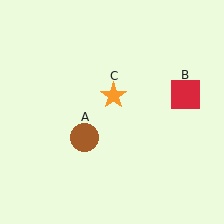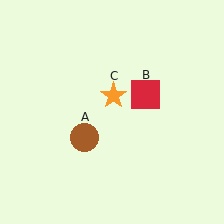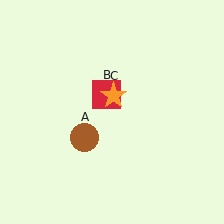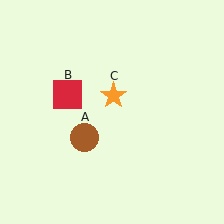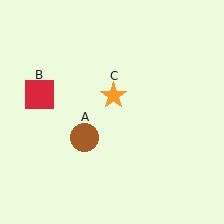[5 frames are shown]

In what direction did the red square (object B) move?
The red square (object B) moved left.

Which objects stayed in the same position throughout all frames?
Brown circle (object A) and orange star (object C) remained stationary.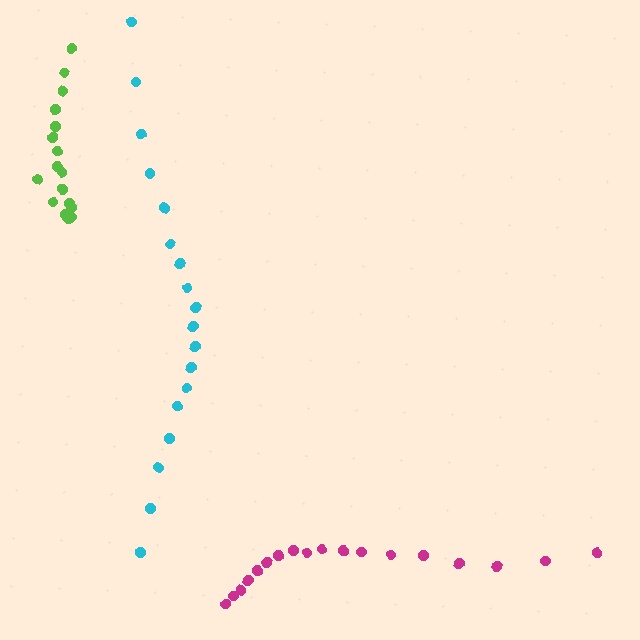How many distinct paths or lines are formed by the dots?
There are 3 distinct paths.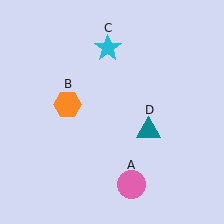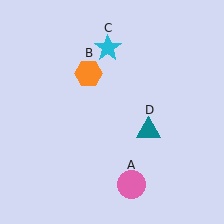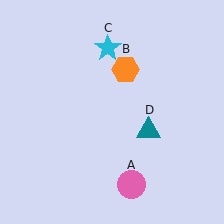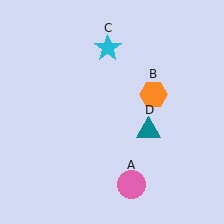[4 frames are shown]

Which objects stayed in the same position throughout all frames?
Pink circle (object A) and cyan star (object C) and teal triangle (object D) remained stationary.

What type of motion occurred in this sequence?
The orange hexagon (object B) rotated clockwise around the center of the scene.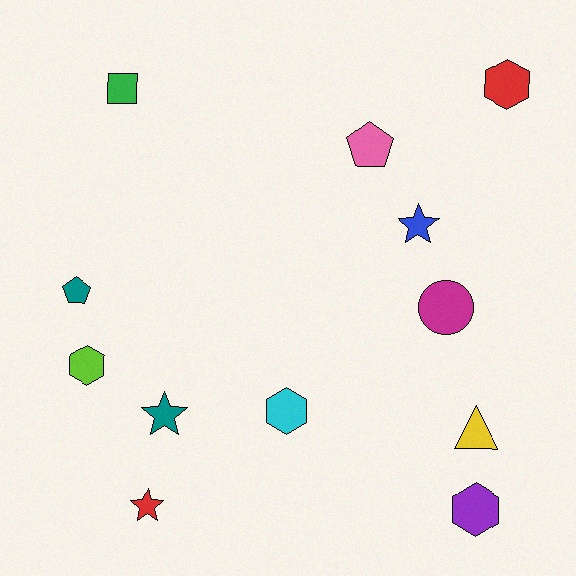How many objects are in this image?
There are 12 objects.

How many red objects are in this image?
There are 2 red objects.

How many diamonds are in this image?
There are no diamonds.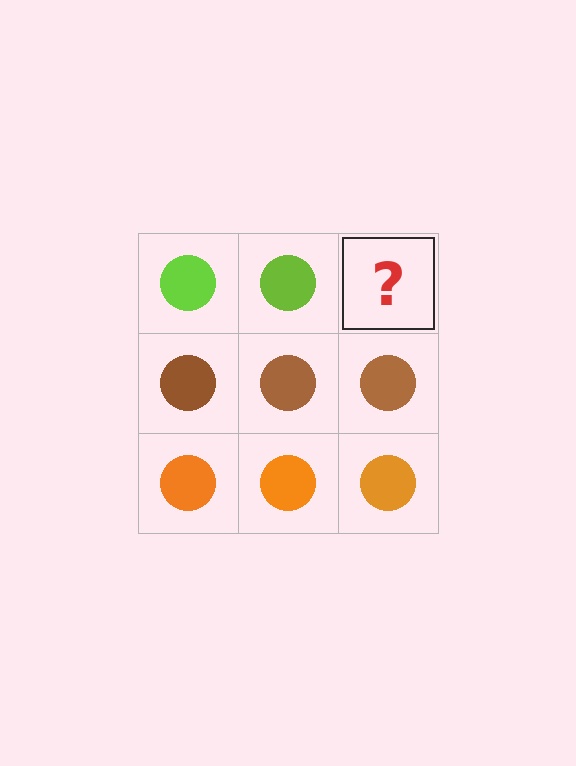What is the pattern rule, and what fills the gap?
The rule is that each row has a consistent color. The gap should be filled with a lime circle.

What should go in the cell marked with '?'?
The missing cell should contain a lime circle.